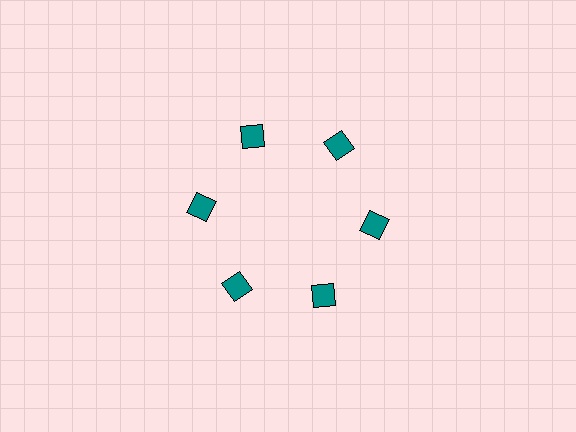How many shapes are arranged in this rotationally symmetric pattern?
There are 6 shapes, arranged in 6 groups of 1.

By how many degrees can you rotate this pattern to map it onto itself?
The pattern maps onto itself every 60 degrees of rotation.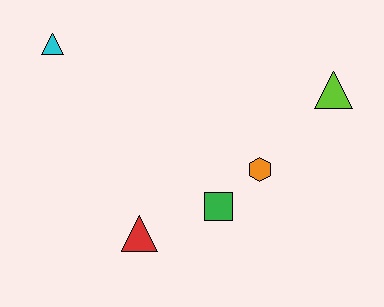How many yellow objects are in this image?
There are no yellow objects.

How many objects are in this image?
There are 5 objects.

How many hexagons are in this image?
There is 1 hexagon.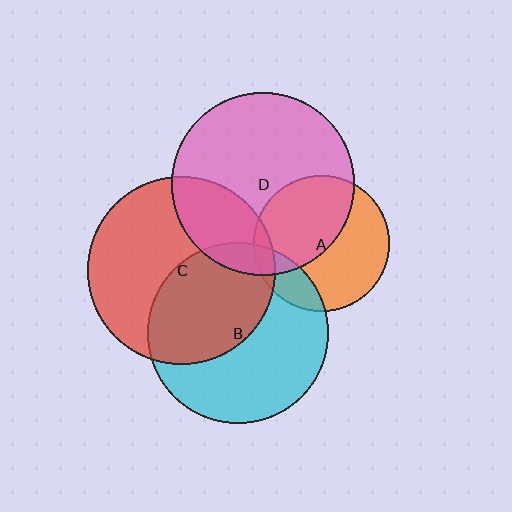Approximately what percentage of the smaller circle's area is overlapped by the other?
Approximately 15%.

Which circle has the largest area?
Circle C (red).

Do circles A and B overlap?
Yes.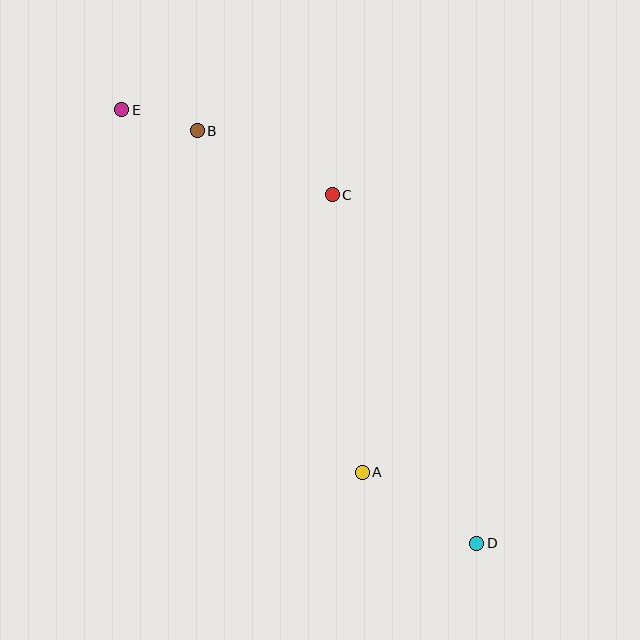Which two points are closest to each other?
Points B and E are closest to each other.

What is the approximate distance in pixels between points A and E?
The distance between A and E is approximately 435 pixels.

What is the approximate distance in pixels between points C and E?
The distance between C and E is approximately 227 pixels.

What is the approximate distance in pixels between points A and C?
The distance between A and C is approximately 279 pixels.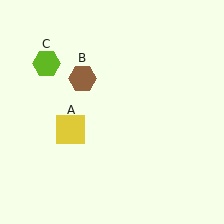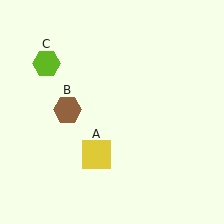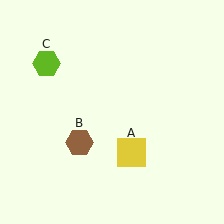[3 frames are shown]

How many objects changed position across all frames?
2 objects changed position: yellow square (object A), brown hexagon (object B).